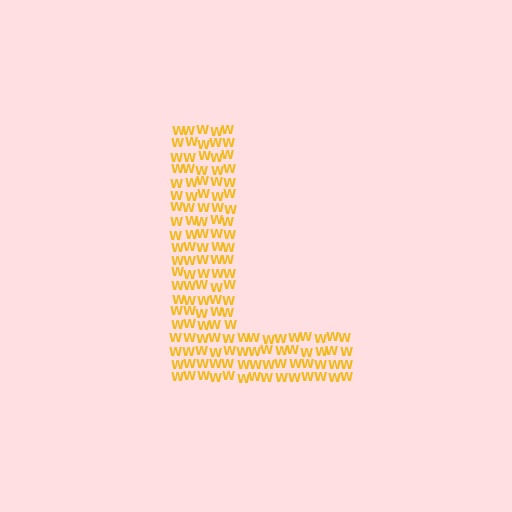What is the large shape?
The large shape is the letter L.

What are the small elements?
The small elements are letter W's.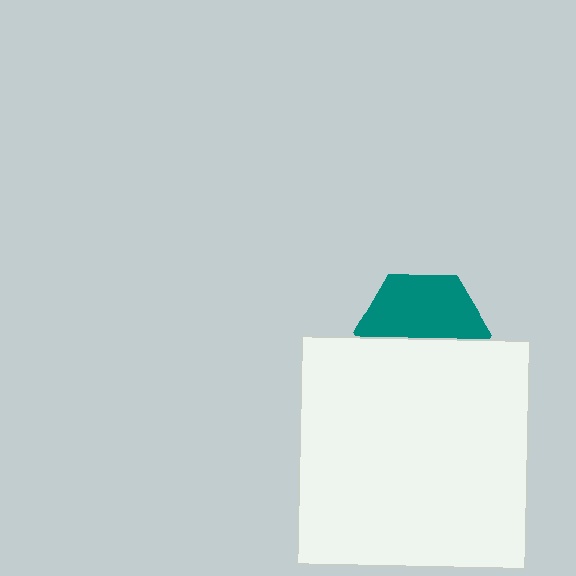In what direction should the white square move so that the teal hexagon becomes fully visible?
The white square should move down. That is the shortest direction to clear the overlap and leave the teal hexagon fully visible.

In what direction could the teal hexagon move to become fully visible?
The teal hexagon could move up. That would shift it out from behind the white square entirely.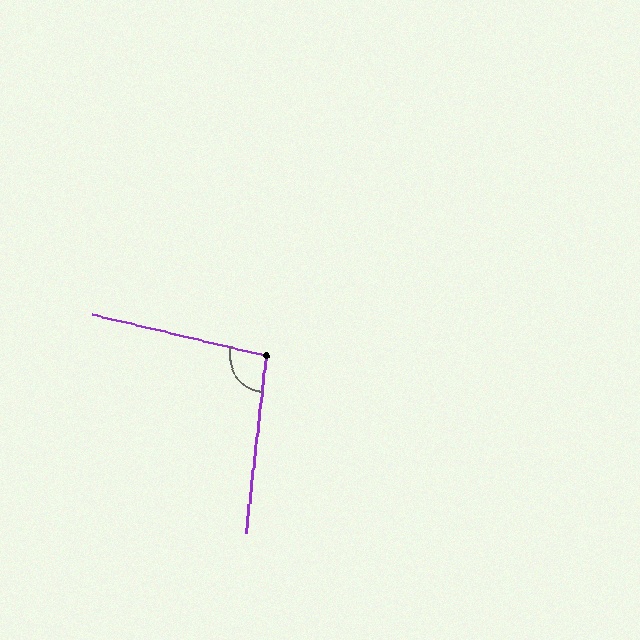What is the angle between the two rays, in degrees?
Approximately 97 degrees.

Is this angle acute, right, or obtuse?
It is obtuse.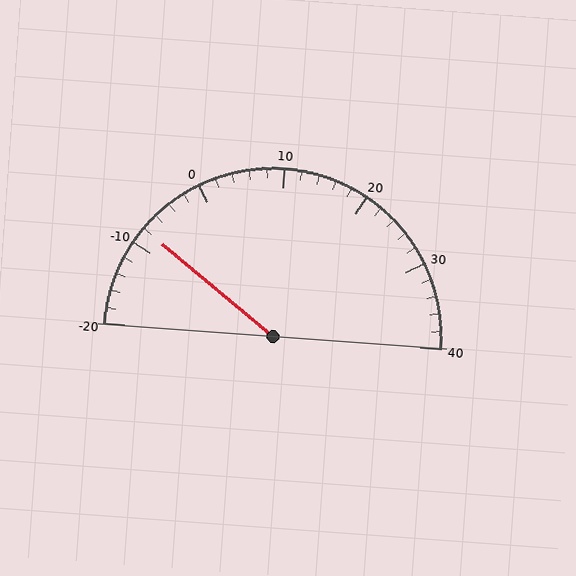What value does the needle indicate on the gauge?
The needle indicates approximately -8.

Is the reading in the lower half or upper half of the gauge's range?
The reading is in the lower half of the range (-20 to 40).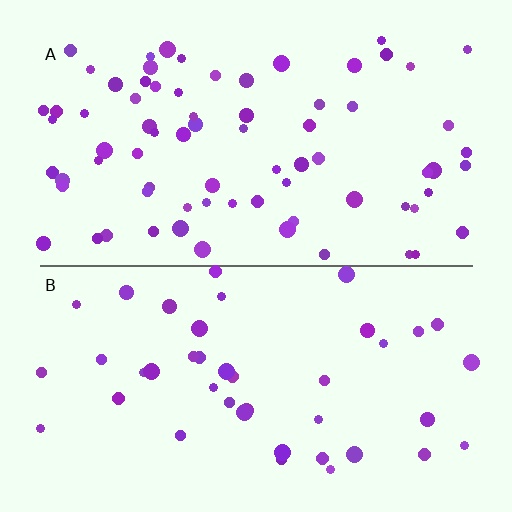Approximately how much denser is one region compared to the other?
Approximately 1.7× — region A over region B.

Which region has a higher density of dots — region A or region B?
A (the top).